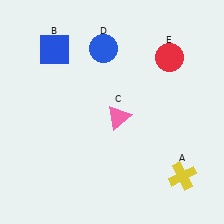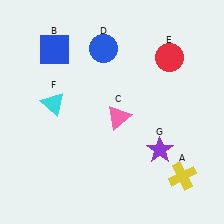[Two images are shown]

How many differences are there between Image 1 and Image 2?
There are 2 differences between the two images.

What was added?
A cyan triangle (F), a purple star (G) were added in Image 2.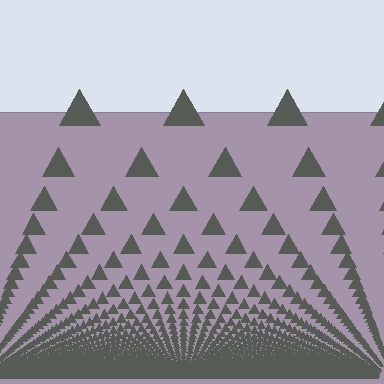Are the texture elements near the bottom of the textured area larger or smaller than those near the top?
Smaller. The gradient is inverted — elements near the bottom are smaller and denser.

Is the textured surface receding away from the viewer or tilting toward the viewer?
The surface appears to tilt toward the viewer. Texture elements get larger and sparser toward the top.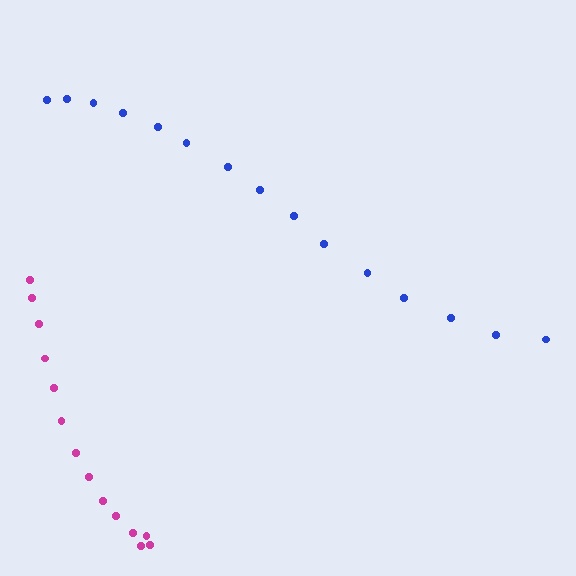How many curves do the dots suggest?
There are 2 distinct paths.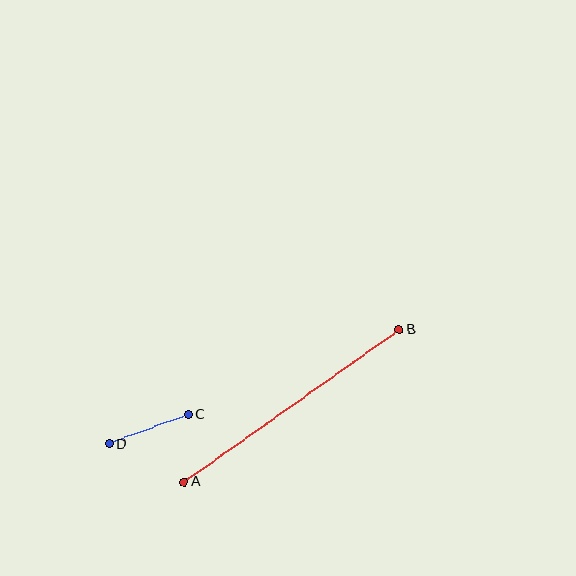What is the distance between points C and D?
The distance is approximately 84 pixels.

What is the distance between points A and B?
The distance is approximately 264 pixels.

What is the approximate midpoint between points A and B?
The midpoint is at approximately (292, 406) pixels.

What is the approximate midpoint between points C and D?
The midpoint is at approximately (149, 429) pixels.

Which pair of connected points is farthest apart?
Points A and B are farthest apart.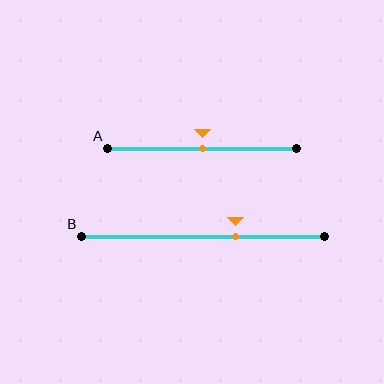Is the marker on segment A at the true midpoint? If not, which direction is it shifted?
Yes, the marker on segment A is at the true midpoint.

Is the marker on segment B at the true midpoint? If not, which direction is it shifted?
No, the marker on segment B is shifted to the right by about 14% of the segment length.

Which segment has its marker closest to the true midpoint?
Segment A has its marker closest to the true midpoint.